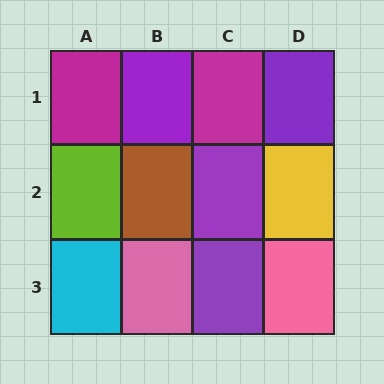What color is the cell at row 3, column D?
Pink.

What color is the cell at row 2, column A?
Lime.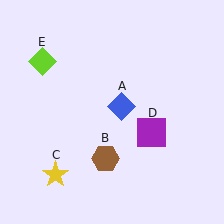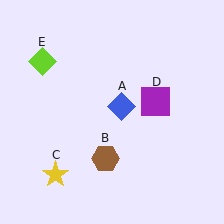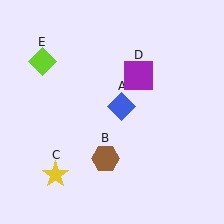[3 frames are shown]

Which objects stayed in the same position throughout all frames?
Blue diamond (object A) and brown hexagon (object B) and yellow star (object C) and lime diamond (object E) remained stationary.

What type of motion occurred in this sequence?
The purple square (object D) rotated counterclockwise around the center of the scene.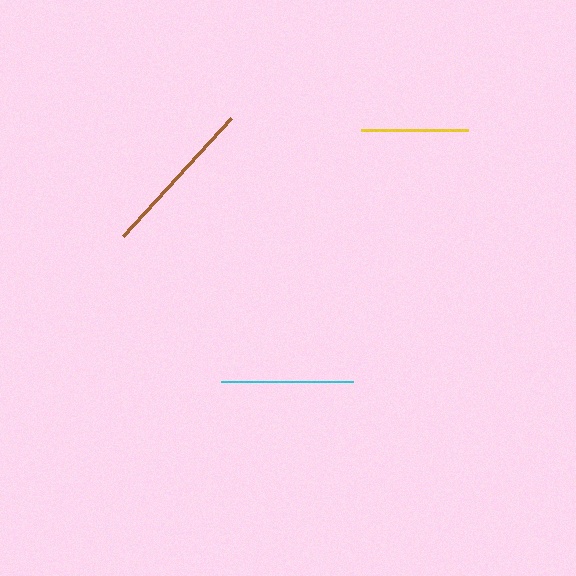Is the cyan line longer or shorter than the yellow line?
The cyan line is longer than the yellow line.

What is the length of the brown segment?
The brown segment is approximately 159 pixels long.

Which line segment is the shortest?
The yellow line is the shortest at approximately 107 pixels.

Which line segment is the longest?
The brown line is the longest at approximately 159 pixels.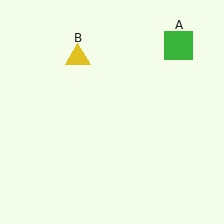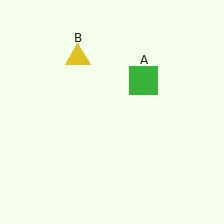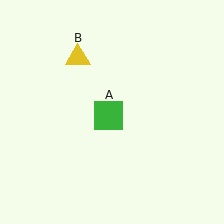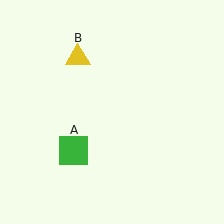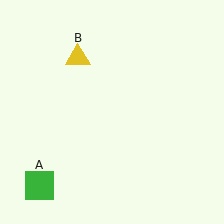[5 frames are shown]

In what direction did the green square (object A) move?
The green square (object A) moved down and to the left.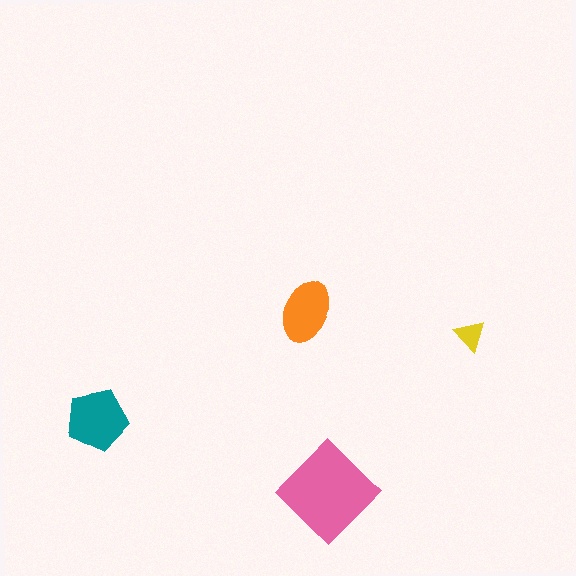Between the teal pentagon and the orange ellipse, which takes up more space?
The teal pentagon.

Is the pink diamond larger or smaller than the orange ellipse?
Larger.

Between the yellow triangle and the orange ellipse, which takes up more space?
The orange ellipse.